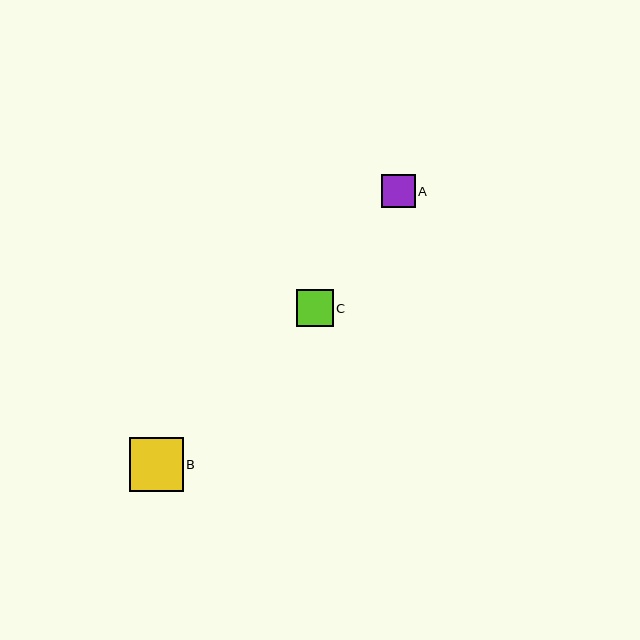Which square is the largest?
Square B is the largest with a size of approximately 54 pixels.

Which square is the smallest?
Square A is the smallest with a size of approximately 33 pixels.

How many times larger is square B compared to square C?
Square B is approximately 1.4 times the size of square C.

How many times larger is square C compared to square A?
Square C is approximately 1.1 times the size of square A.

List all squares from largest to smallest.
From largest to smallest: B, C, A.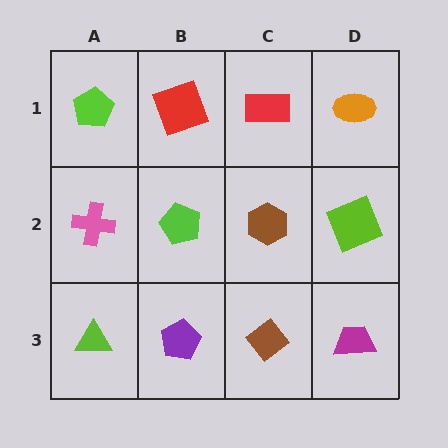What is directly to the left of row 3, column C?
A purple pentagon.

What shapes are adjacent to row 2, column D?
An orange ellipse (row 1, column D), a magenta trapezoid (row 3, column D), a brown hexagon (row 2, column C).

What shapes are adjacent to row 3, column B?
A lime pentagon (row 2, column B), a lime triangle (row 3, column A), a brown diamond (row 3, column C).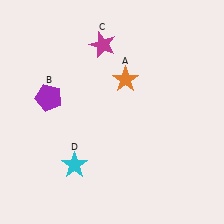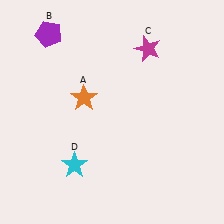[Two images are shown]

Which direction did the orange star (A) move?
The orange star (A) moved left.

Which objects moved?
The objects that moved are: the orange star (A), the purple pentagon (B), the magenta star (C).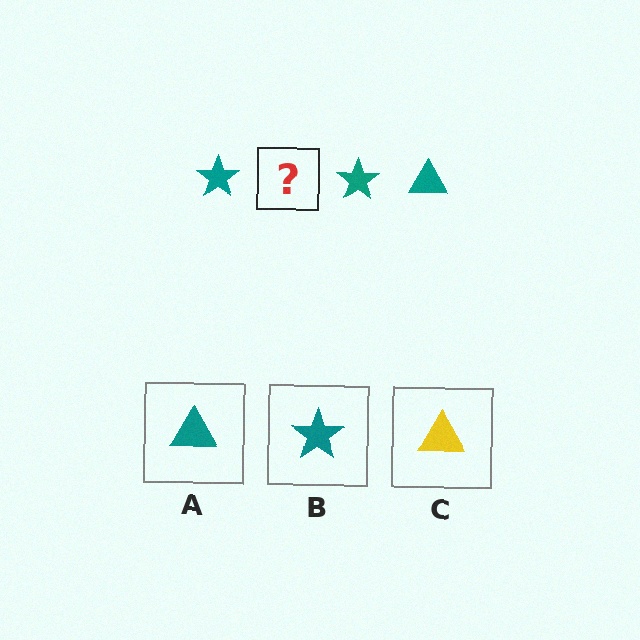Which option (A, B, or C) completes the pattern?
A.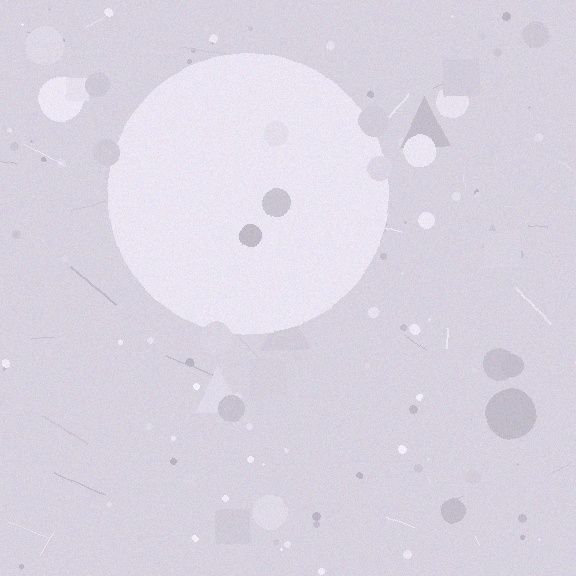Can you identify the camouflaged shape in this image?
The camouflaged shape is a circle.